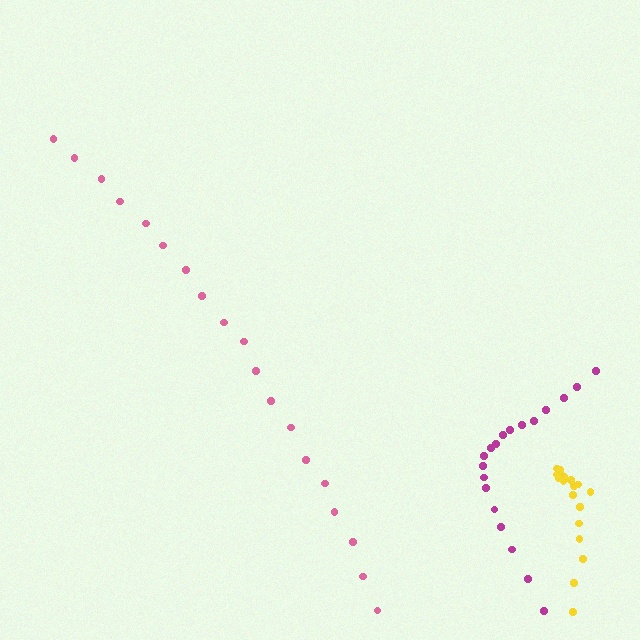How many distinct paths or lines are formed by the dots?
There are 3 distinct paths.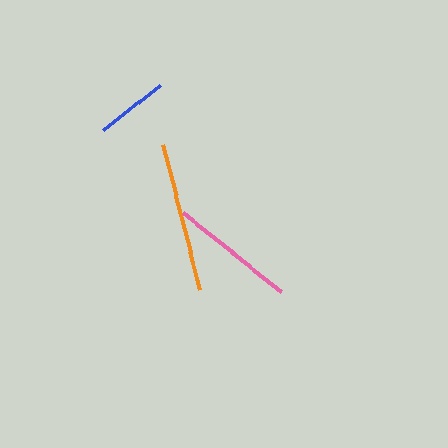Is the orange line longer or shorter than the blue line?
The orange line is longer than the blue line.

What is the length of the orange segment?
The orange segment is approximately 150 pixels long.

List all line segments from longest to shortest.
From longest to shortest: orange, pink, blue.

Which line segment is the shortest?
The blue line is the shortest at approximately 74 pixels.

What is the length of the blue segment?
The blue segment is approximately 74 pixels long.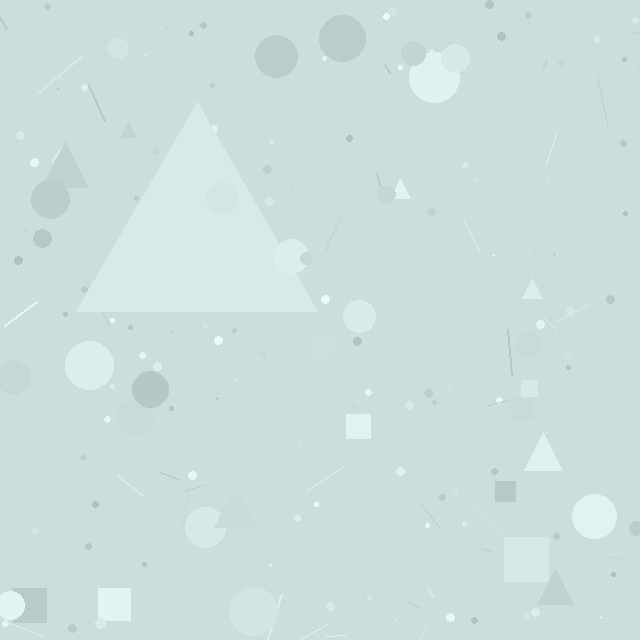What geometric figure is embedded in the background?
A triangle is embedded in the background.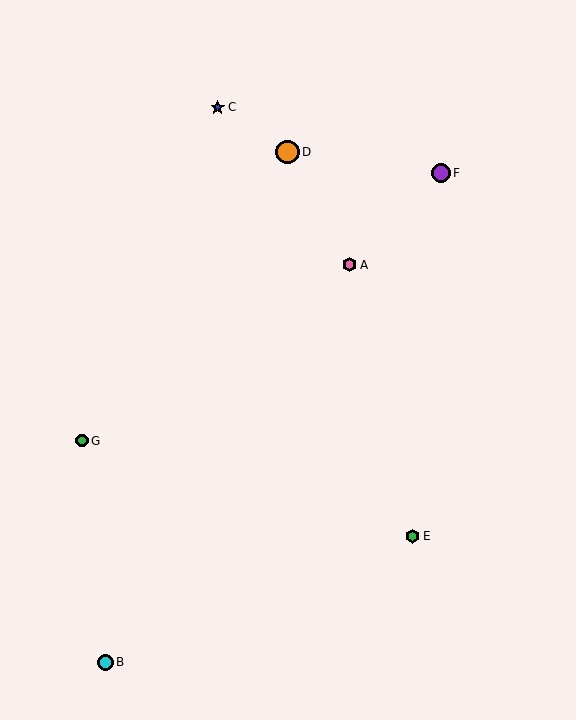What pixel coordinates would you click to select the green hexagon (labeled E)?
Click at (413, 536) to select the green hexagon E.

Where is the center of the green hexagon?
The center of the green hexagon is at (413, 536).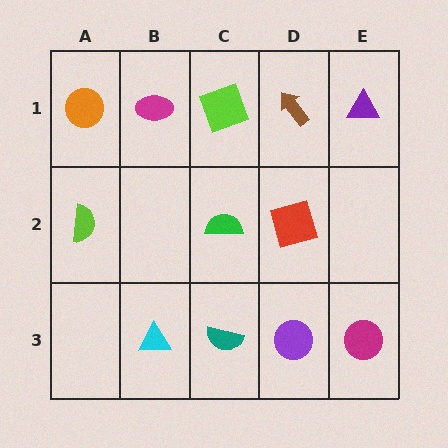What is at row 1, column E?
A purple triangle.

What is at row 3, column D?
A purple circle.